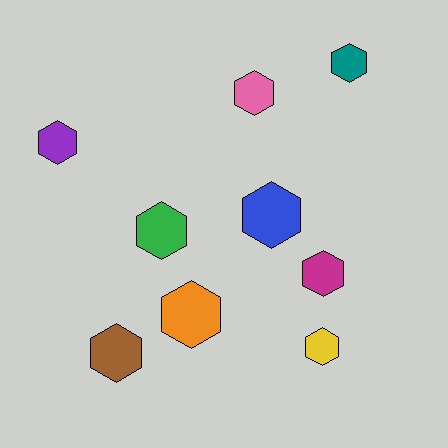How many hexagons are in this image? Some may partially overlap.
There are 9 hexagons.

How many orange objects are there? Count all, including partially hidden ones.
There is 1 orange object.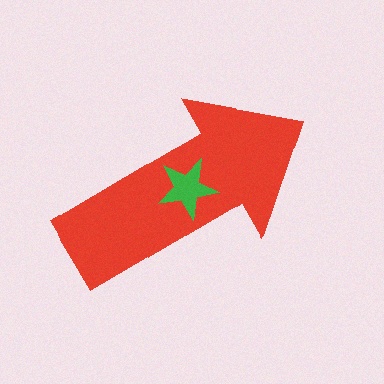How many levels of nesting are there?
2.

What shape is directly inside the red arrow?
The green star.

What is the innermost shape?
The green star.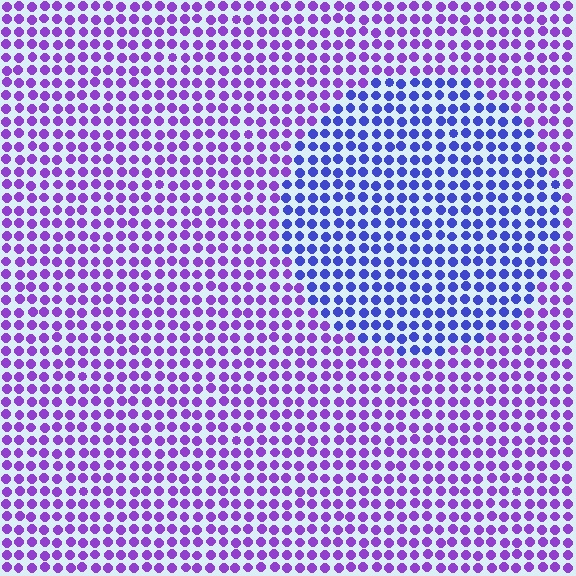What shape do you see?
I see a circle.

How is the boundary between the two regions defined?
The boundary is defined purely by a slight shift in hue (about 39 degrees). Spacing, size, and orientation are identical on both sides.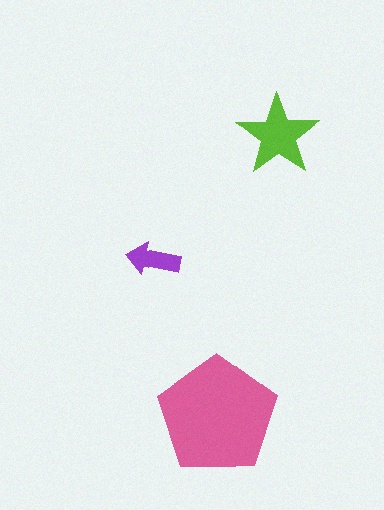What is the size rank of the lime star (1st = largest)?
2nd.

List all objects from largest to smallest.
The pink pentagon, the lime star, the purple arrow.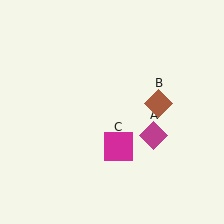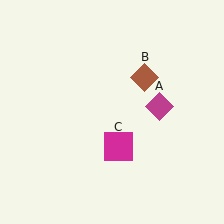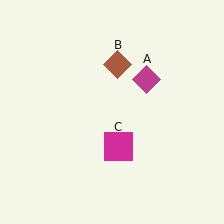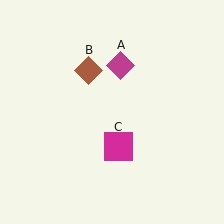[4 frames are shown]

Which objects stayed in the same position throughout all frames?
Magenta square (object C) remained stationary.